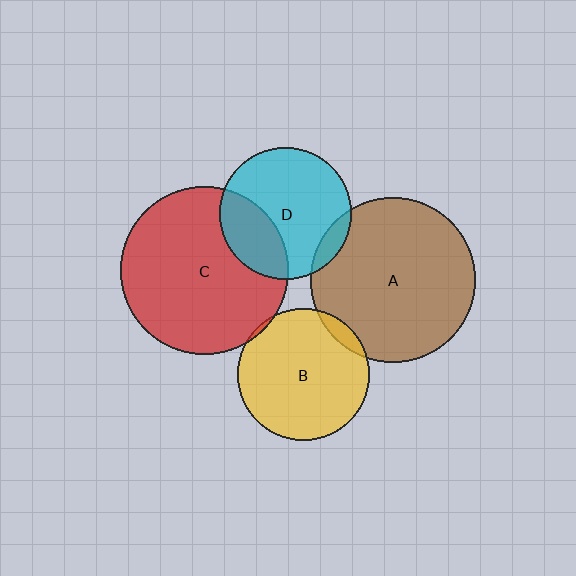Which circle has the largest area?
Circle C (red).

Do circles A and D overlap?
Yes.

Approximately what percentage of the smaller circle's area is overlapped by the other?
Approximately 10%.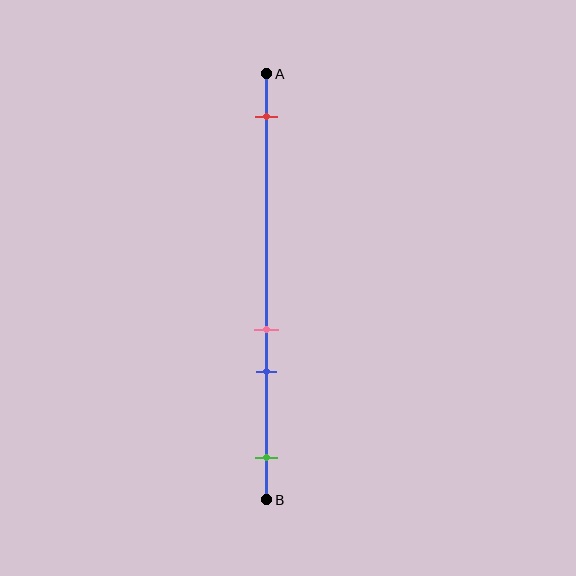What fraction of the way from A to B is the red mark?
The red mark is approximately 10% (0.1) of the way from A to B.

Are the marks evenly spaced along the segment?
No, the marks are not evenly spaced.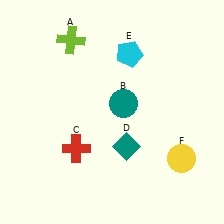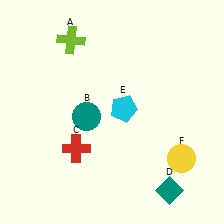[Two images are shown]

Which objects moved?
The objects that moved are: the teal circle (B), the teal diamond (D), the cyan pentagon (E).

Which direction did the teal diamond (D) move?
The teal diamond (D) moved down.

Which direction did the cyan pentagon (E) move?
The cyan pentagon (E) moved down.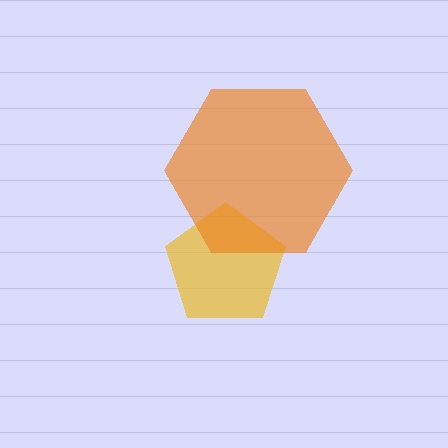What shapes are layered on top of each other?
The layered shapes are: a yellow pentagon, an orange hexagon.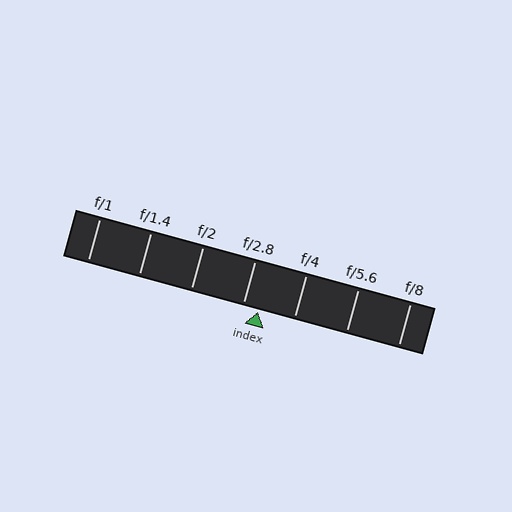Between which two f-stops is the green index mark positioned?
The index mark is between f/2.8 and f/4.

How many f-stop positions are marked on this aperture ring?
There are 7 f-stop positions marked.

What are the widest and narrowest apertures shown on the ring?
The widest aperture shown is f/1 and the narrowest is f/8.